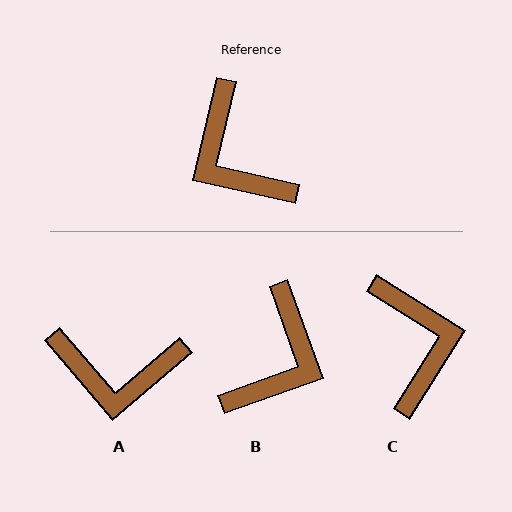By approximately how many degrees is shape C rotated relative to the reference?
Approximately 161 degrees counter-clockwise.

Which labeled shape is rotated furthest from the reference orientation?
C, about 161 degrees away.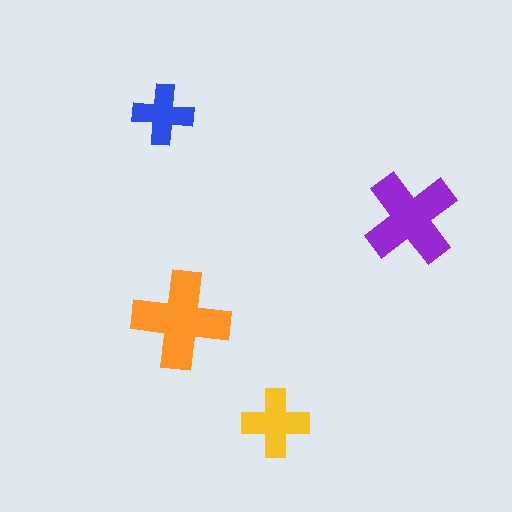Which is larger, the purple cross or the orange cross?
The orange one.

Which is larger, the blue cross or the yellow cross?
The yellow one.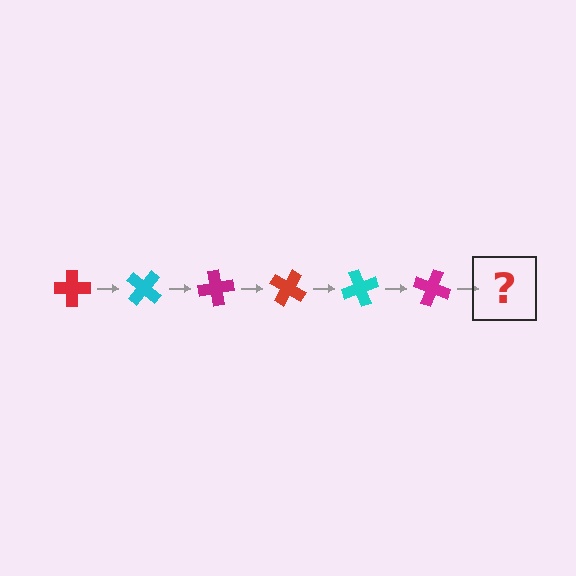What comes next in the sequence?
The next element should be a red cross, rotated 240 degrees from the start.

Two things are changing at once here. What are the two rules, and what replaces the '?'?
The two rules are that it rotates 40 degrees each step and the color cycles through red, cyan, and magenta. The '?' should be a red cross, rotated 240 degrees from the start.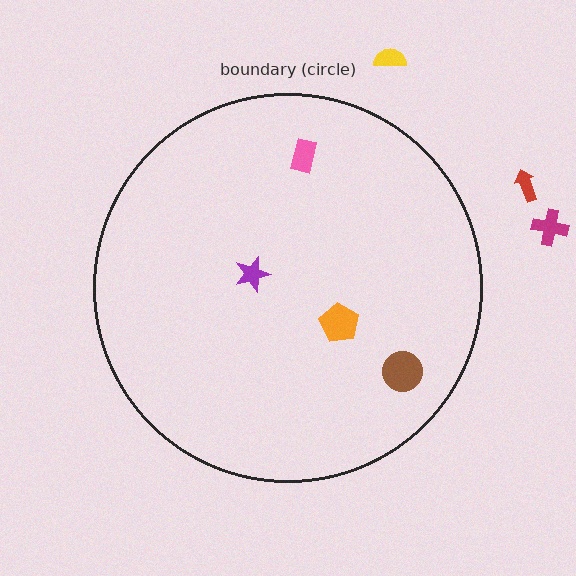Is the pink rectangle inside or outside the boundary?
Inside.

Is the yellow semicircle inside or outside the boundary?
Outside.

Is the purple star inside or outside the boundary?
Inside.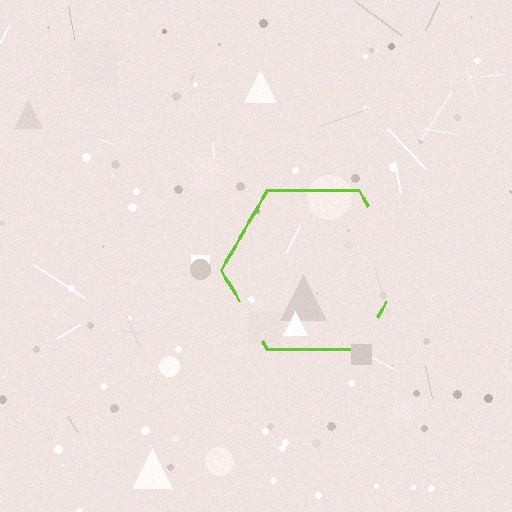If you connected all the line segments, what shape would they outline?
They would outline a hexagon.